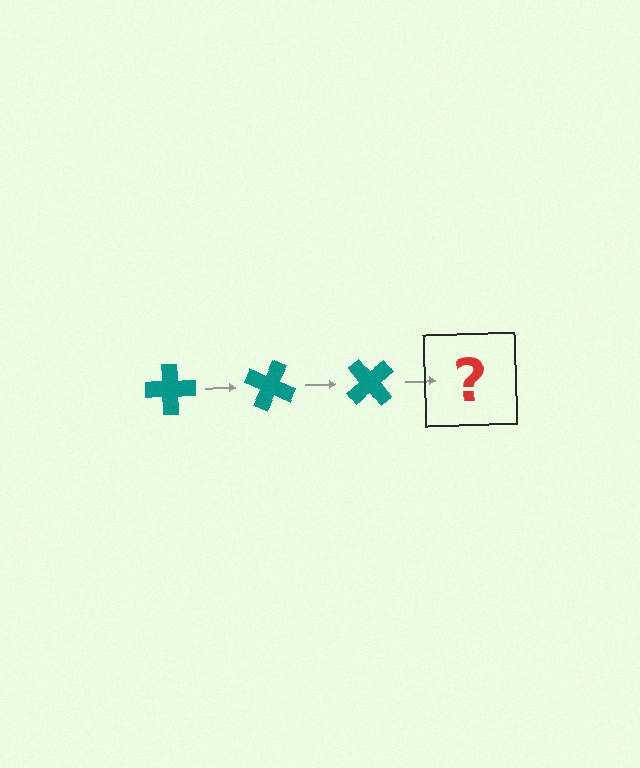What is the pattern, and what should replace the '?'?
The pattern is that the cross rotates 25 degrees each step. The '?' should be a teal cross rotated 75 degrees.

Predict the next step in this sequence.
The next step is a teal cross rotated 75 degrees.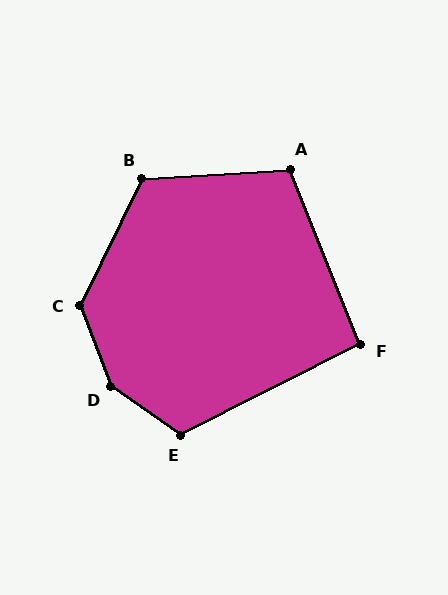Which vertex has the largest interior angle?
D, at approximately 145 degrees.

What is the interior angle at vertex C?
Approximately 133 degrees (obtuse).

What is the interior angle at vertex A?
Approximately 108 degrees (obtuse).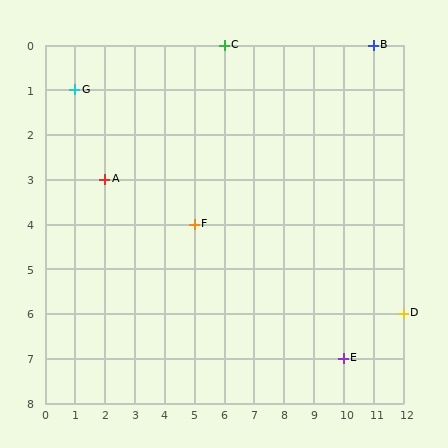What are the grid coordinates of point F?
Point F is at grid coordinates (5, 4).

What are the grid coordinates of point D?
Point D is at grid coordinates (12, 6).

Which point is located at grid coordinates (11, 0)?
Point B is at (11, 0).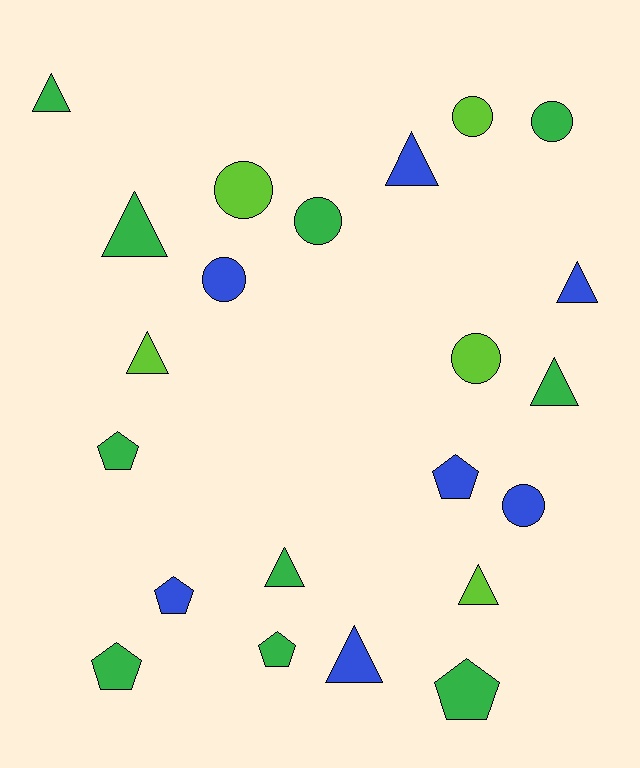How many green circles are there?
There are 2 green circles.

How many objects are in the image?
There are 22 objects.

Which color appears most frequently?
Green, with 10 objects.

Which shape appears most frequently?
Triangle, with 9 objects.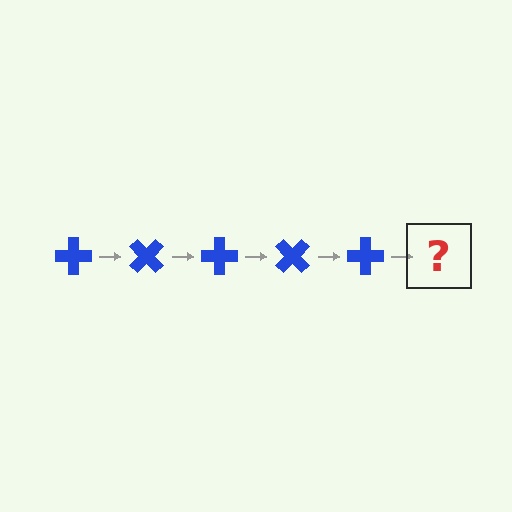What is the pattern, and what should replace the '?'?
The pattern is that the cross rotates 45 degrees each step. The '?' should be a blue cross rotated 225 degrees.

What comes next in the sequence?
The next element should be a blue cross rotated 225 degrees.